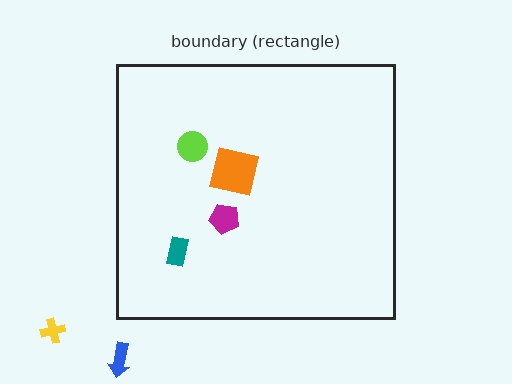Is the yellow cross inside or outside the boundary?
Outside.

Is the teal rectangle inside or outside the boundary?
Inside.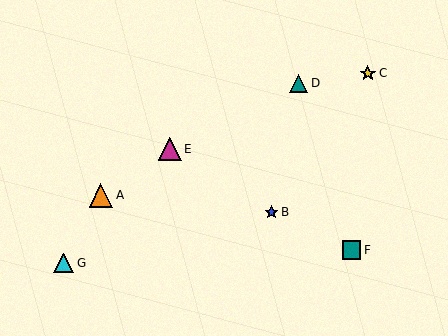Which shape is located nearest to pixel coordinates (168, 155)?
The magenta triangle (labeled E) at (170, 149) is nearest to that location.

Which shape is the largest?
The orange triangle (labeled A) is the largest.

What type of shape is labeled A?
Shape A is an orange triangle.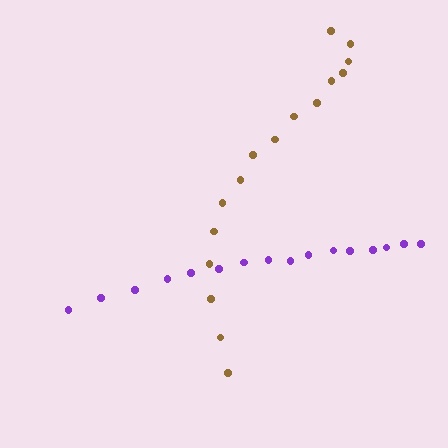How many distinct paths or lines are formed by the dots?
There are 2 distinct paths.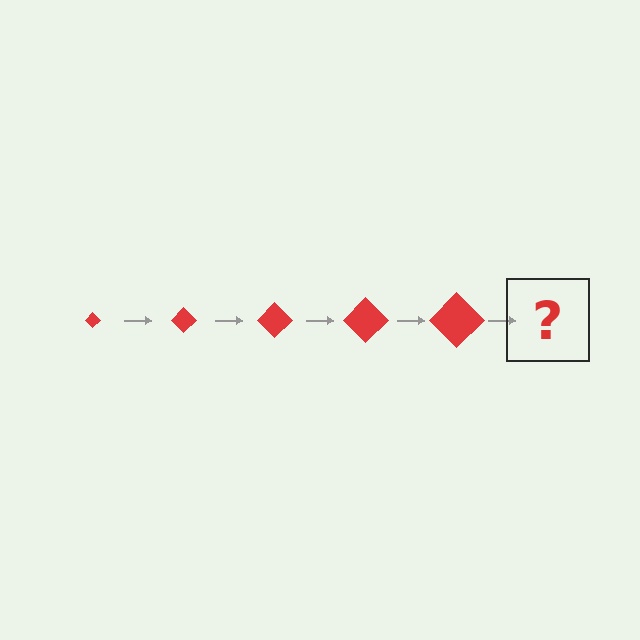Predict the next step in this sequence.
The next step is a red diamond, larger than the previous one.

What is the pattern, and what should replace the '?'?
The pattern is that the diamond gets progressively larger each step. The '?' should be a red diamond, larger than the previous one.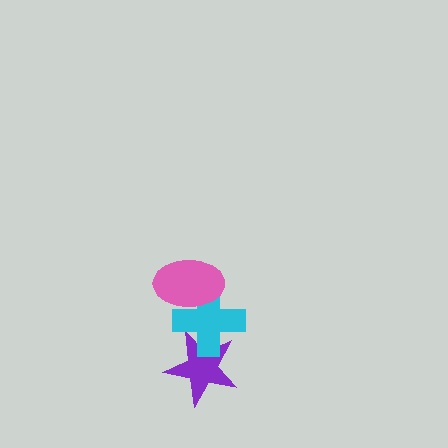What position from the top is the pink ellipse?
The pink ellipse is 1st from the top.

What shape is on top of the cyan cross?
The pink ellipse is on top of the cyan cross.